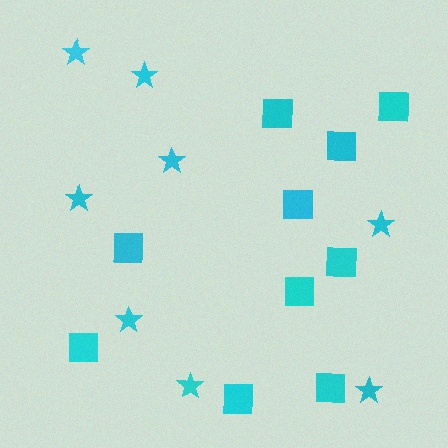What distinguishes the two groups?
There are 2 groups: one group of squares (10) and one group of stars (8).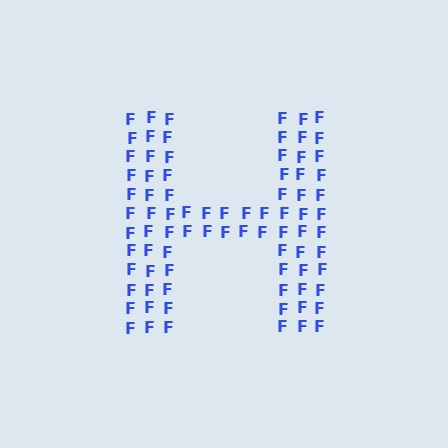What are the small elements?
The small elements are letter F's.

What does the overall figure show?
The overall figure shows the letter H.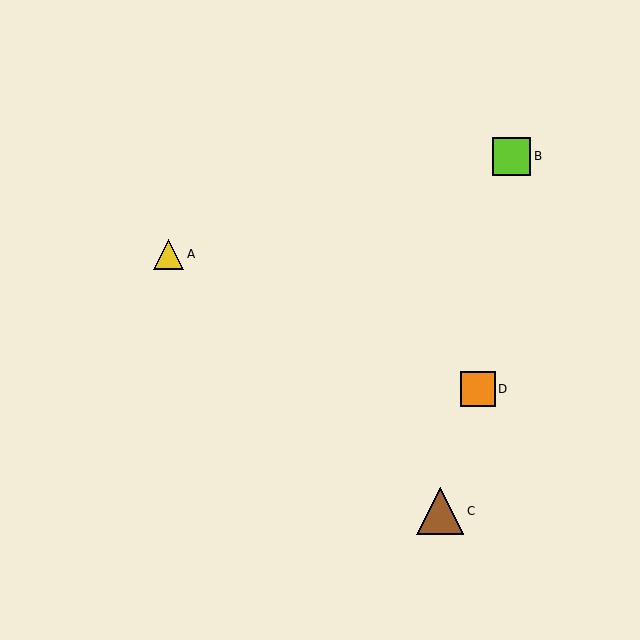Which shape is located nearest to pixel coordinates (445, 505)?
The brown triangle (labeled C) at (440, 511) is nearest to that location.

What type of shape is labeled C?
Shape C is a brown triangle.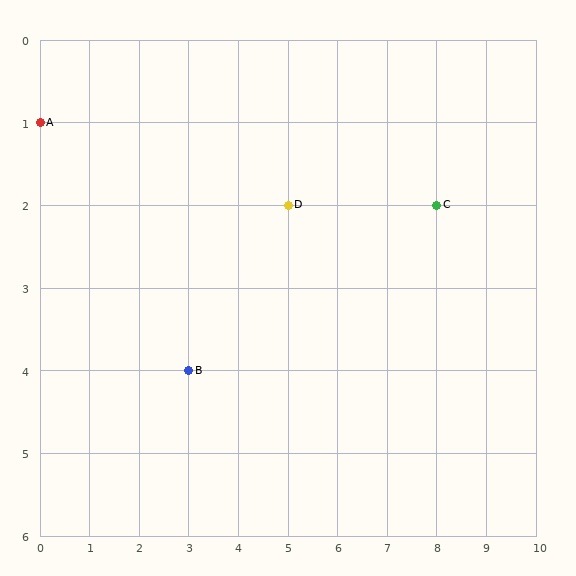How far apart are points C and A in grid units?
Points C and A are 8 columns and 1 row apart (about 8.1 grid units diagonally).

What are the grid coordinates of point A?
Point A is at grid coordinates (0, 1).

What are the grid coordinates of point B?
Point B is at grid coordinates (3, 4).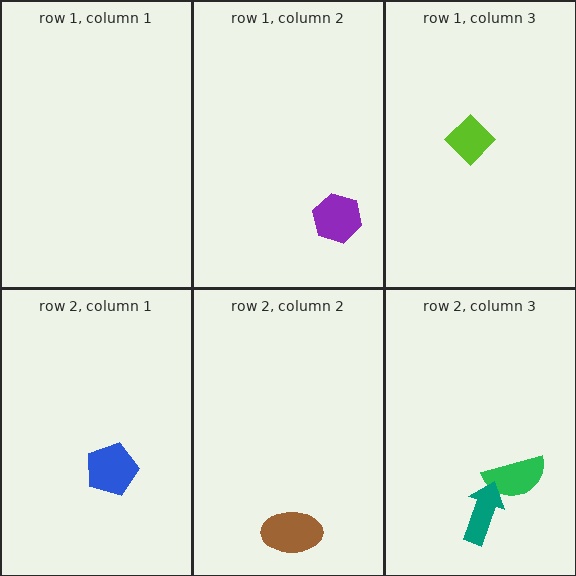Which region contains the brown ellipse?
The row 2, column 2 region.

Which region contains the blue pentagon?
The row 2, column 1 region.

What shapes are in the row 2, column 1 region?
The blue pentagon.